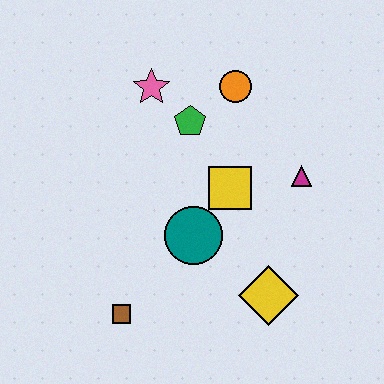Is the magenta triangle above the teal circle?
Yes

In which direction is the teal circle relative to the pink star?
The teal circle is below the pink star.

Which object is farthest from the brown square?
The orange circle is farthest from the brown square.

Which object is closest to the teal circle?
The yellow square is closest to the teal circle.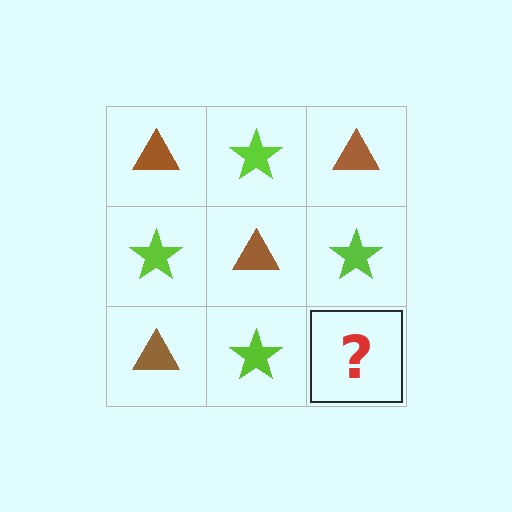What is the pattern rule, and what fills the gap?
The rule is that it alternates brown triangle and lime star in a checkerboard pattern. The gap should be filled with a brown triangle.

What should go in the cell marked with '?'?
The missing cell should contain a brown triangle.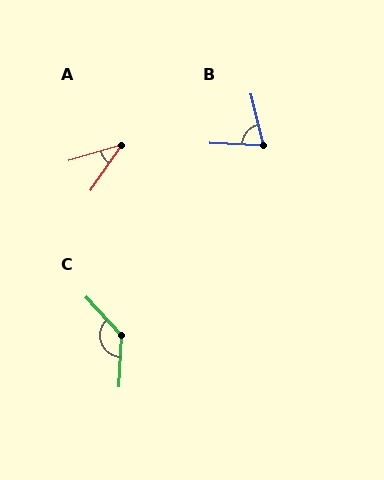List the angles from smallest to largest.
A (39°), B (74°), C (135°).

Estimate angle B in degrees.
Approximately 74 degrees.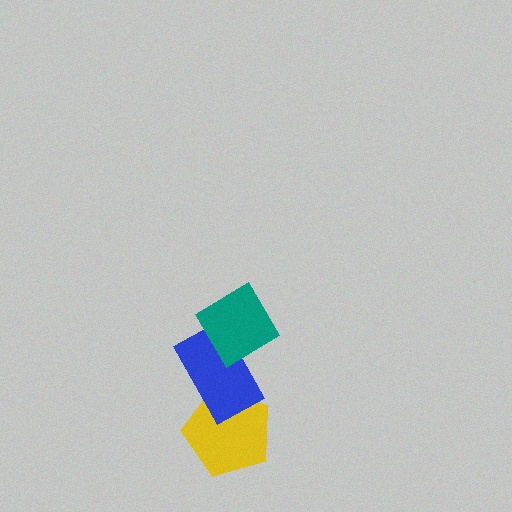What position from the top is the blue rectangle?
The blue rectangle is 2nd from the top.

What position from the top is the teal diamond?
The teal diamond is 1st from the top.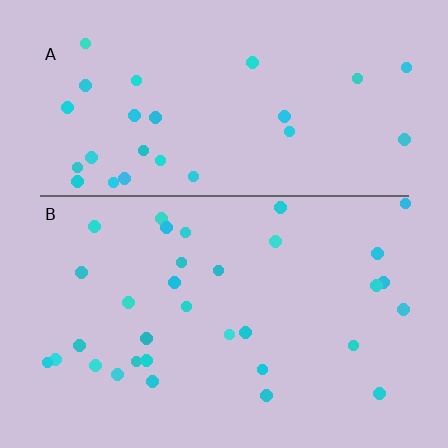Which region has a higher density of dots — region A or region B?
B (the bottom).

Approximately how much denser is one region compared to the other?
Approximately 1.2× — region B over region A.